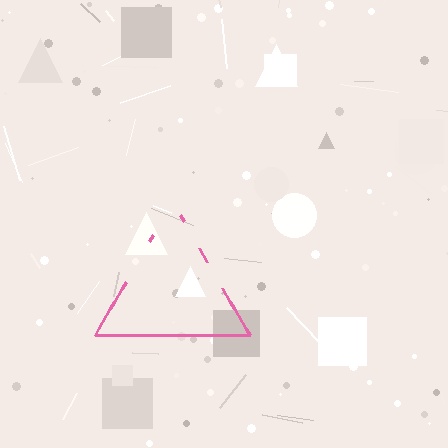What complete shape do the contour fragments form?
The contour fragments form a triangle.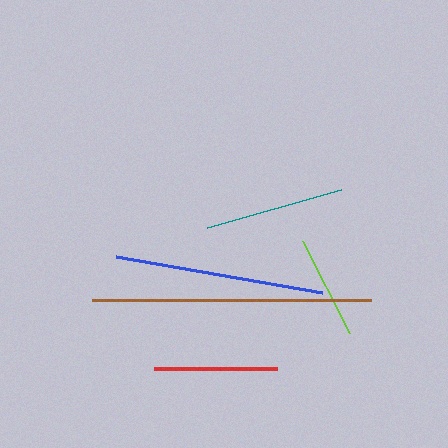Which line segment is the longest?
The brown line is the longest at approximately 280 pixels.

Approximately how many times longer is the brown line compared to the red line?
The brown line is approximately 2.3 times the length of the red line.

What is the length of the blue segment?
The blue segment is approximately 209 pixels long.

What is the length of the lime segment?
The lime segment is approximately 103 pixels long.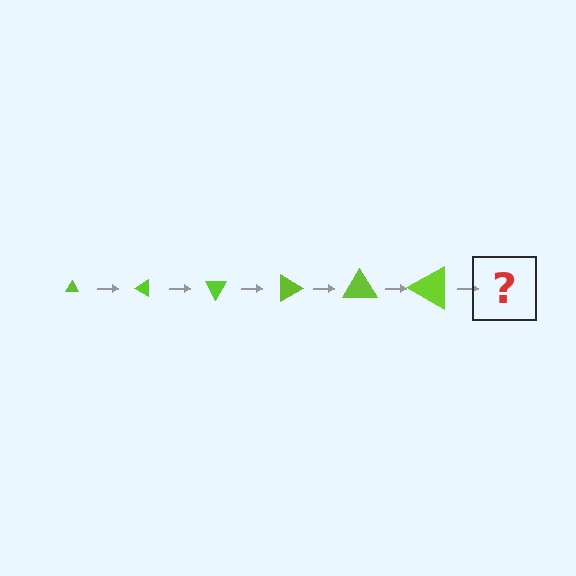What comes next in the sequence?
The next element should be a triangle, larger than the previous one and rotated 180 degrees from the start.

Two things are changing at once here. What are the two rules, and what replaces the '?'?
The two rules are that the triangle grows larger each step and it rotates 30 degrees each step. The '?' should be a triangle, larger than the previous one and rotated 180 degrees from the start.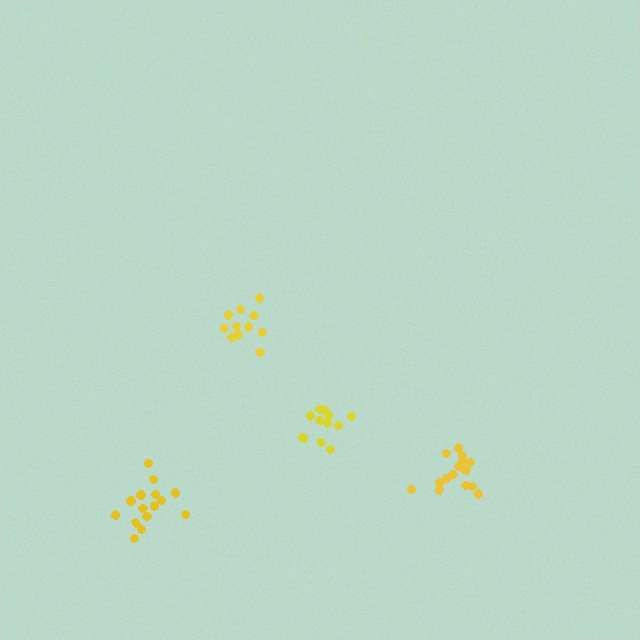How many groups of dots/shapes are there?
There are 4 groups.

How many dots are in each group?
Group 1: 11 dots, Group 2: 11 dots, Group 3: 16 dots, Group 4: 16 dots (54 total).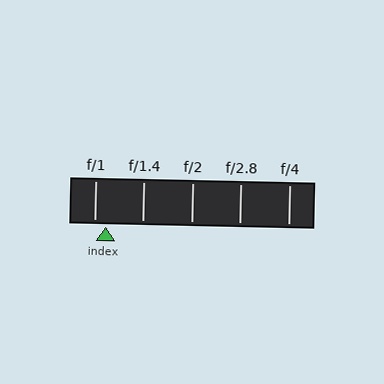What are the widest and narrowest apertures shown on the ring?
The widest aperture shown is f/1 and the narrowest is f/4.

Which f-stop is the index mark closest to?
The index mark is closest to f/1.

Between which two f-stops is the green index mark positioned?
The index mark is between f/1 and f/1.4.